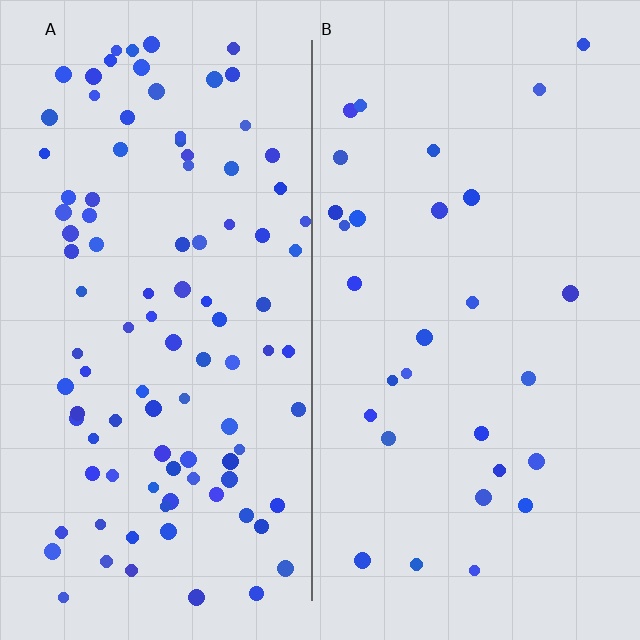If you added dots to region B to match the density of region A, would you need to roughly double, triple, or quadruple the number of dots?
Approximately triple.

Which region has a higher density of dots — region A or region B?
A (the left).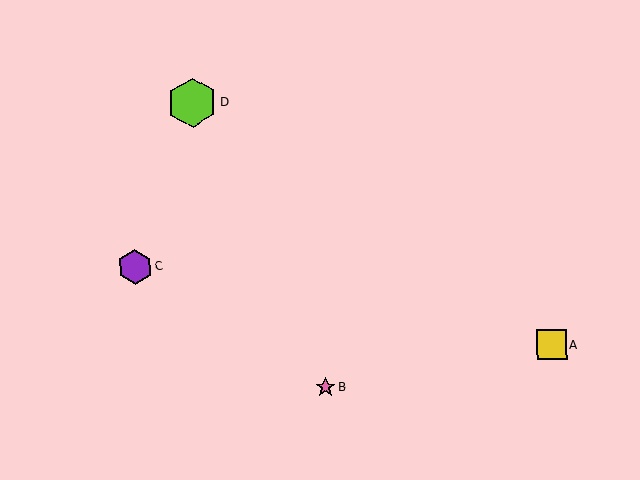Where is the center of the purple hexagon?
The center of the purple hexagon is at (135, 267).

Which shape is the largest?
The lime hexagon (labeled D) is the largest.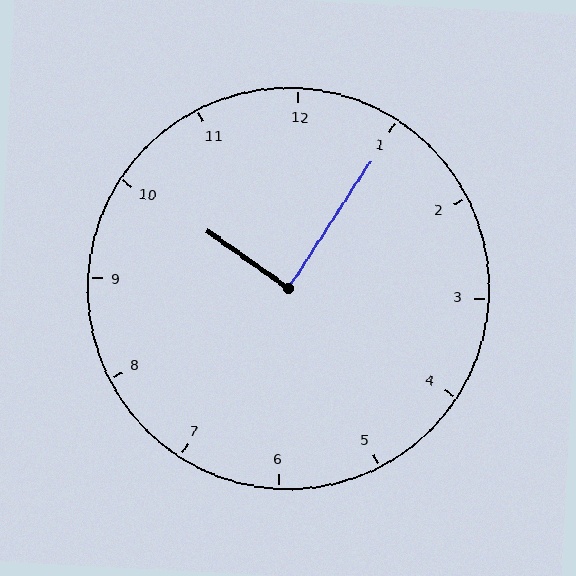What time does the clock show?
10:05.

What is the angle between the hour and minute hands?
Approximately 88 degrees.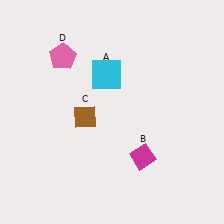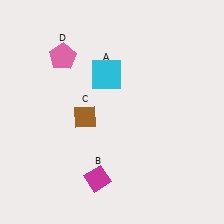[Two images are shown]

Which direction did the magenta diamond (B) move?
The magenta diamond (B) moved left.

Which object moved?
The magenta diamond (B) moved left.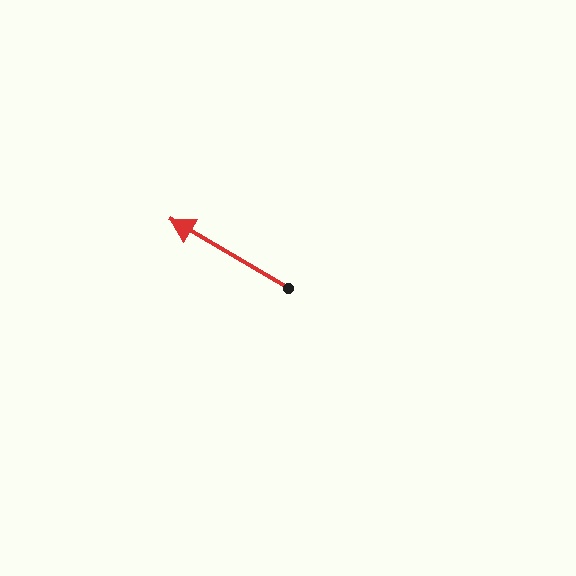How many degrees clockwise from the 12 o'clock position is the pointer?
Approximately 300 degrees.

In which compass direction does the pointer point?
Northwest.